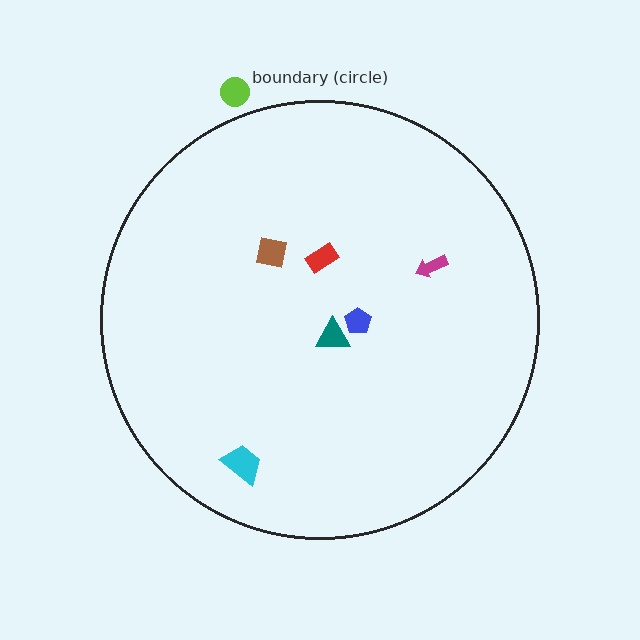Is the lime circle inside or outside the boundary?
Outside.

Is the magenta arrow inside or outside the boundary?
Inside.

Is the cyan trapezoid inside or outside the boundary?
Inside.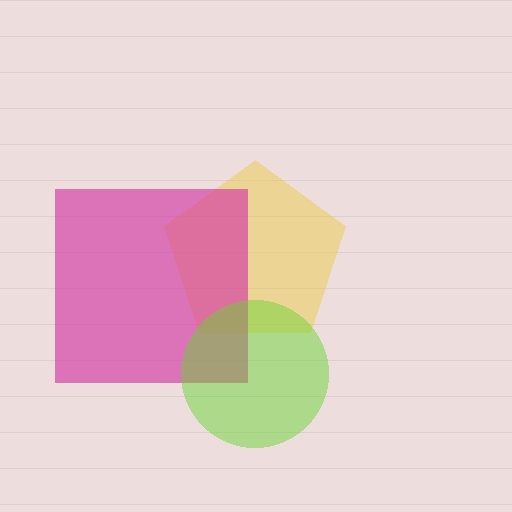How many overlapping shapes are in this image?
There are 3 overlapping shapes in the image.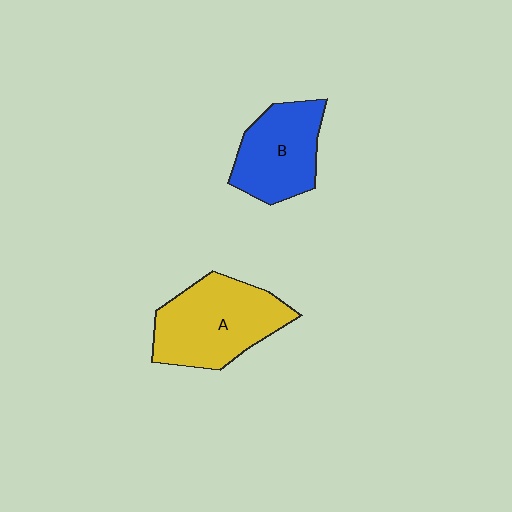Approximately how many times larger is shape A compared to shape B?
Approximately 1.3 times.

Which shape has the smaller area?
Shape B (blue).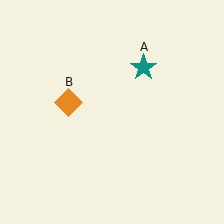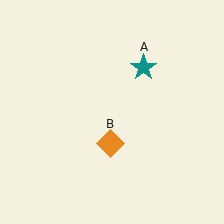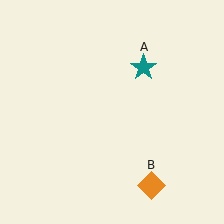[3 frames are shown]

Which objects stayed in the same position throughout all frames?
Teal star (object A) remained stationary.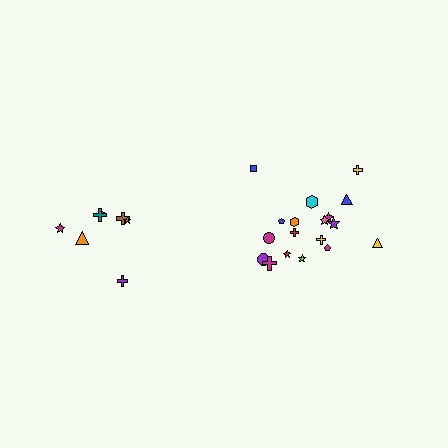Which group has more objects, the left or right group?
The right group.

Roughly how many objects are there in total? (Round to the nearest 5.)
Roughly 25 objects in total.